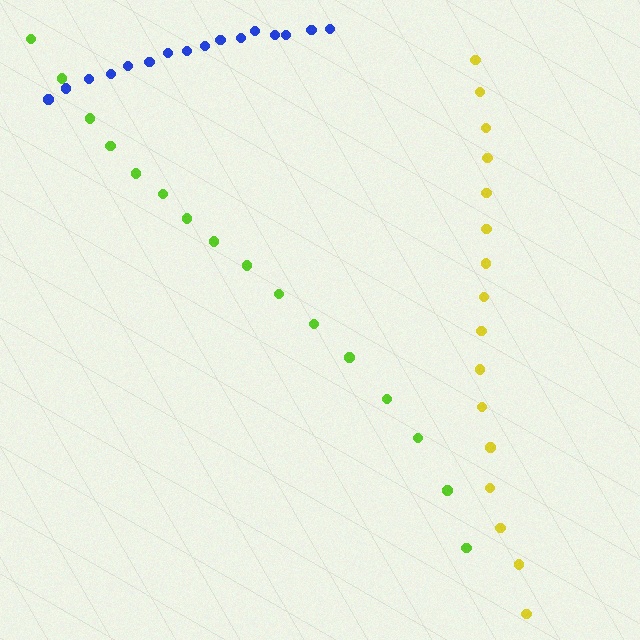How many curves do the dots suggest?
There are 3 distinct paths.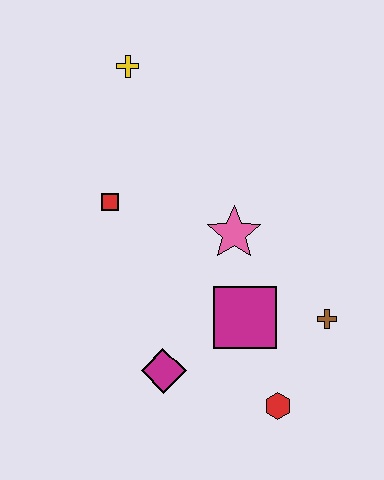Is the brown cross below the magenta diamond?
No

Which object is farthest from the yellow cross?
The red hexagon is farthest from the yellow cross.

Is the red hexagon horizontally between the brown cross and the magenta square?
Yes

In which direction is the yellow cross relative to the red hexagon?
The yellow cross is above the red hexagon.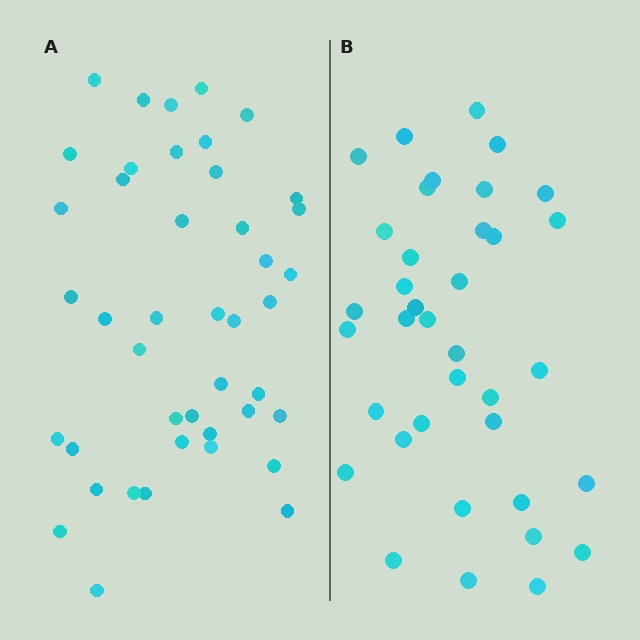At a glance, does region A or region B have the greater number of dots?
Region A (the left region) has more dots.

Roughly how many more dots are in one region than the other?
Region A has about 6 more dots than region B.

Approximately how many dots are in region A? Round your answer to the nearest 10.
About 40 dots. (The exact count is 43, which rounds to 40.)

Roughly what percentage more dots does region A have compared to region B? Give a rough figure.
About 15% more.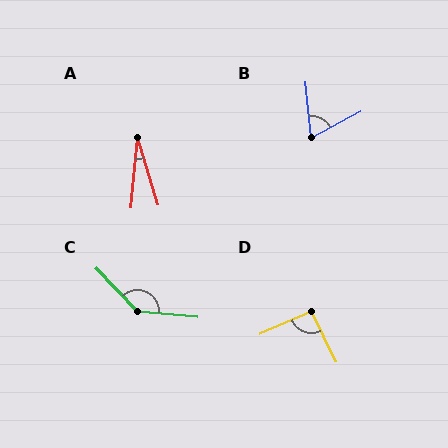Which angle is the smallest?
A, at approximately 22 degrees.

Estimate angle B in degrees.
Approximately 67 degrees.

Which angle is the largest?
C, at approximately 139 degrees.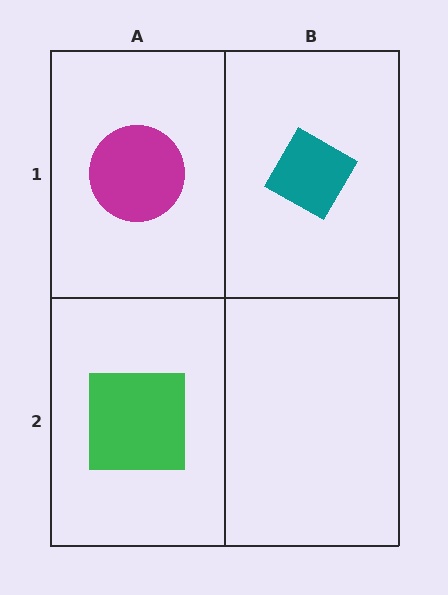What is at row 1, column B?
A teal diamond.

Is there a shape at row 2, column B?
No, that cell is empty.